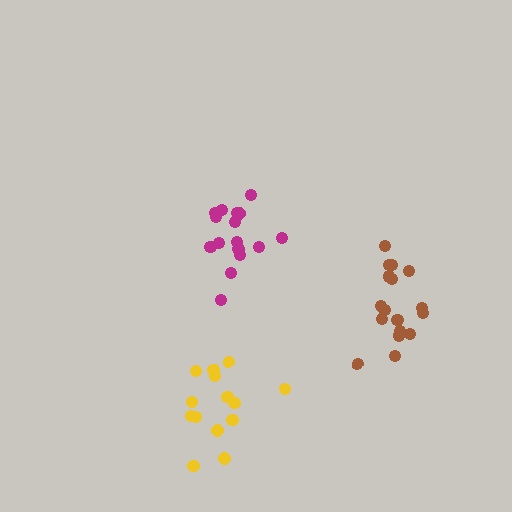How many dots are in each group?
Group 1: 16 dots, Group 2: 17 dots, Group 3: 14 dots (47 total).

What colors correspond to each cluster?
The clusters are colored: magenta, brown, yellow.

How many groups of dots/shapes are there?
There are 3 groups.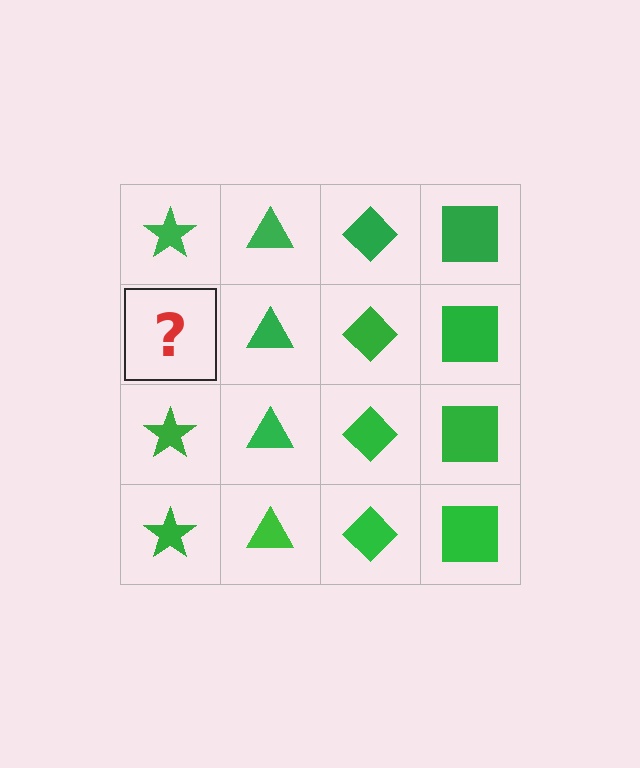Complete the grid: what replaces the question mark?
The question mark should be replaced with a green star.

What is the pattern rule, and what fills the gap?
The rule is that each column has a consistent shape. The gap should be filled with a green star.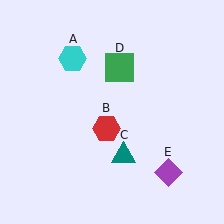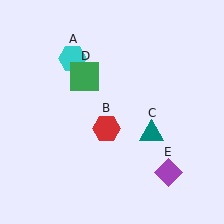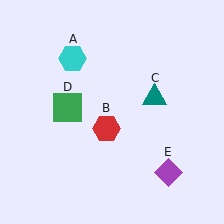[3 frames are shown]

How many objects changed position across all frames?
2 objects changed position: teal triangle (object C), green square (object D).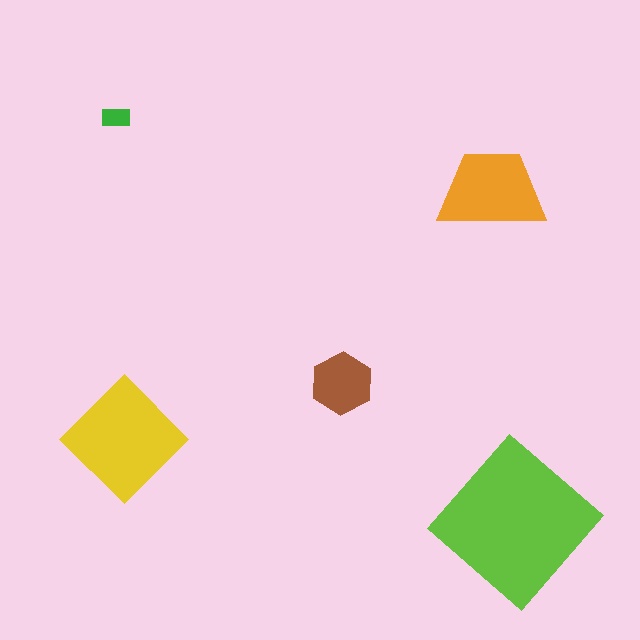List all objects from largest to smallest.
The lime diamond, the yellow diamond, the orange trapezoid, the brown hexagon, the green rectangle.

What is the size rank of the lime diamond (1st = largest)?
1st.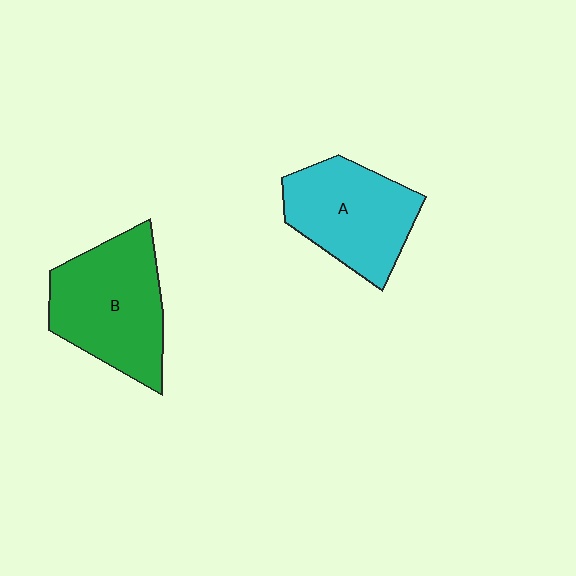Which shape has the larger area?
Shape B (green).